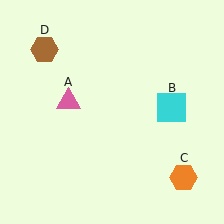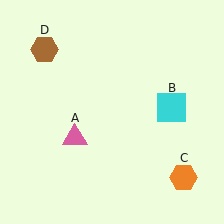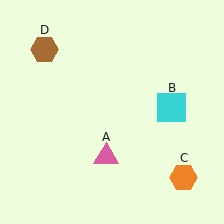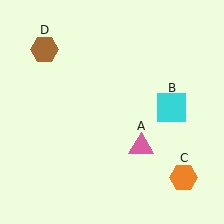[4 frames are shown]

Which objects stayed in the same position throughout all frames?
Cyan square (object B) and orange hexagon (object C) and brown hexagon (object D) remained stationary.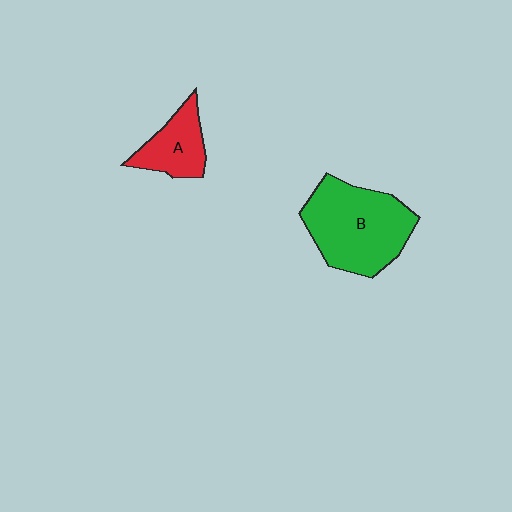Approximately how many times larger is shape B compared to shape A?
Approximately 2.1 times.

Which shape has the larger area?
Shape B (green).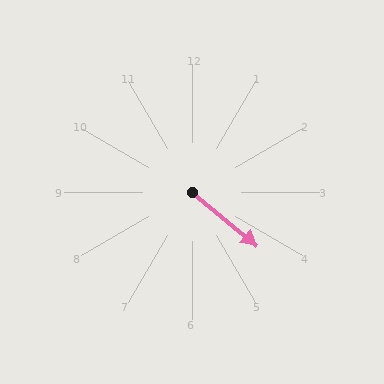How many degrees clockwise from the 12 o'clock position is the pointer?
Approximately 129 degrees.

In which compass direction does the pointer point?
Southeast.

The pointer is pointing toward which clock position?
Roughly 4 o'clock.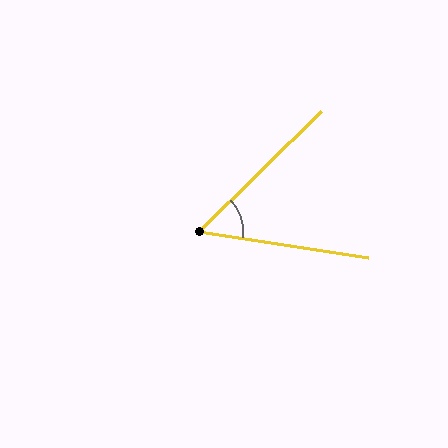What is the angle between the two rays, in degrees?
Approximately 53 degrees.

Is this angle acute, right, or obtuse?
It is acute.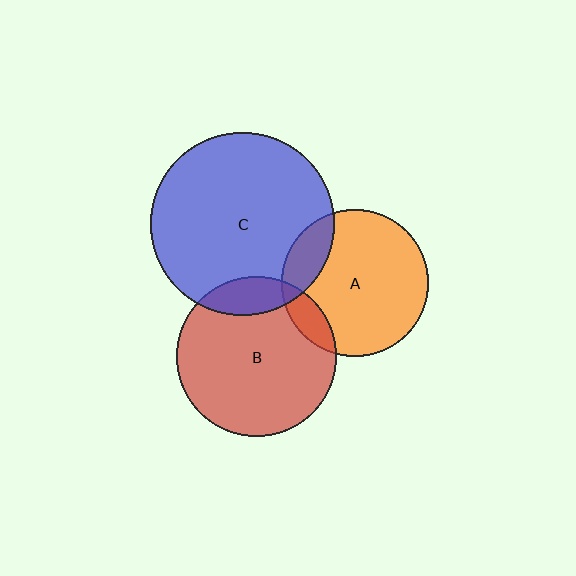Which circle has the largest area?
Circle C (blue).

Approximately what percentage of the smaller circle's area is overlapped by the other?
Approximately 10%.